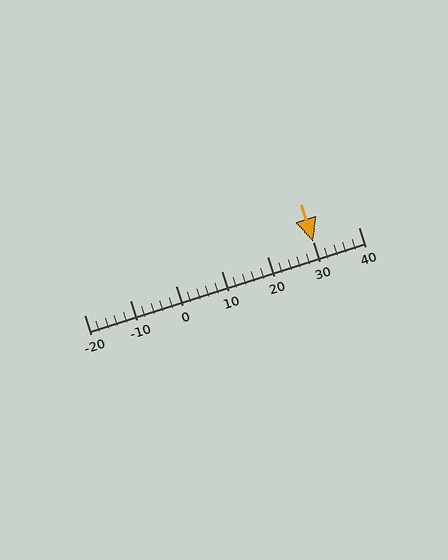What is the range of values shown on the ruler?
The ruler shows values from -20 to 40.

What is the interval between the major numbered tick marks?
The major tick marks are spaced 10 units apart.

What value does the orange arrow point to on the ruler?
The orange arrow points to approximately 30.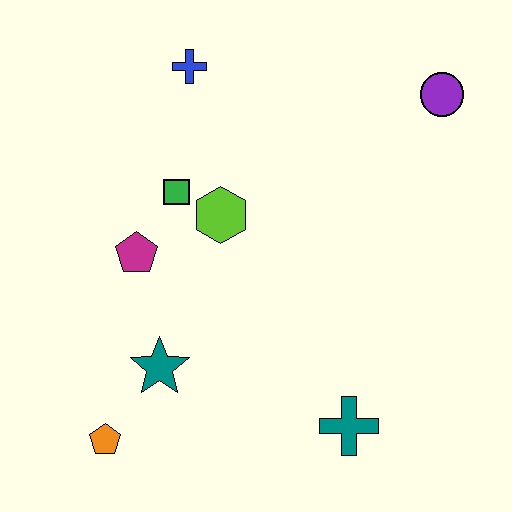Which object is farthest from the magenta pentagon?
The purple circle is farthest from the magenta pentagon.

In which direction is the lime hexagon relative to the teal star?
The lime hexagon is above the teal star.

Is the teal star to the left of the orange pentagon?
No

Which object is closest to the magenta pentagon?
The green square is closest to the magenta pentagon.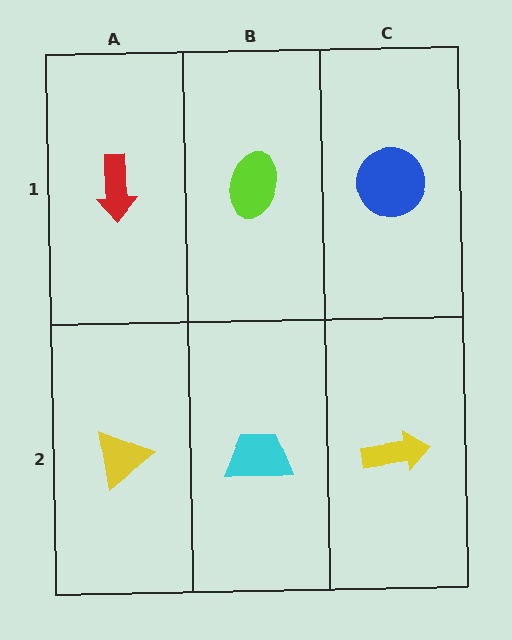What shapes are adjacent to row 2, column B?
A lime ellipse (row 1, column B), a yellow triangle (row 2, column A), a yellow arrow (row 2, column C).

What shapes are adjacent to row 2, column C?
A blue circle (row 1, column C), a cyan trapezoid (row 2, column B).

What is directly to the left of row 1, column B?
A red arrow.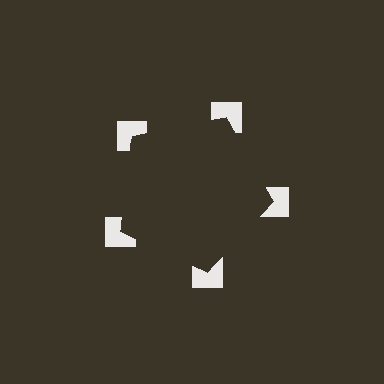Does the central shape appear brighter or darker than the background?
It typically appears slightly darker than the background, even though no actual brightness change is drawn.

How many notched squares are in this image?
There are 5 — one at each vertex of the illusory pentagon.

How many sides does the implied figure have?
5 sides.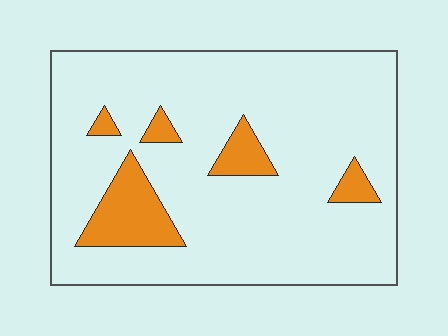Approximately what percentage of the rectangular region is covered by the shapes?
Approximately 15%.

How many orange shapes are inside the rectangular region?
5.